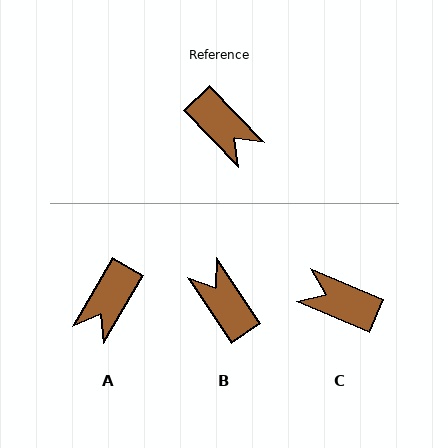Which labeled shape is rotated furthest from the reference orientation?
B, about 170 degrees away.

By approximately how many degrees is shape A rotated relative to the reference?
Approximately 73 degrees clockwise.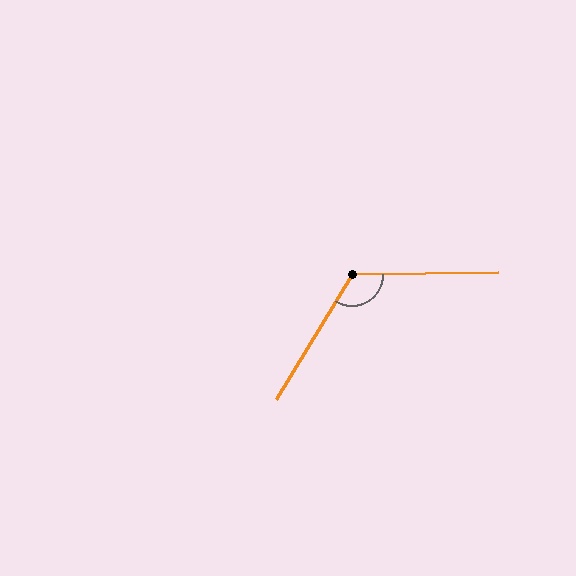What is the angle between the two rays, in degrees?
Approximately 122 degrees.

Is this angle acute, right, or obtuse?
It is obtuse.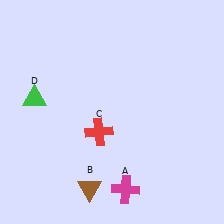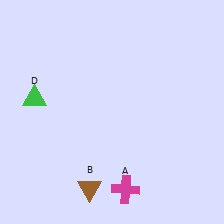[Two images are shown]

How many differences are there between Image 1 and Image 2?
There is 1 difference between the two images.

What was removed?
The red cross (C) was removed in Image 2.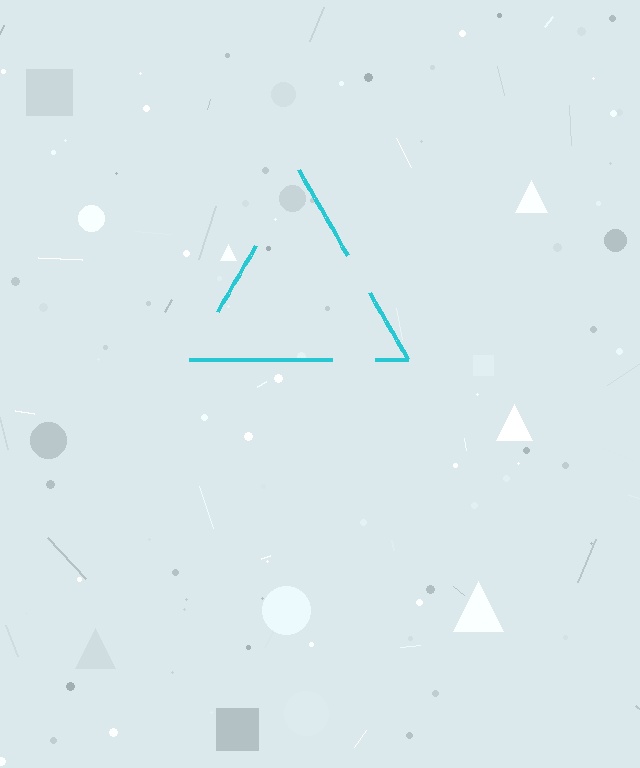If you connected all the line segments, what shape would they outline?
They would outline a triangle.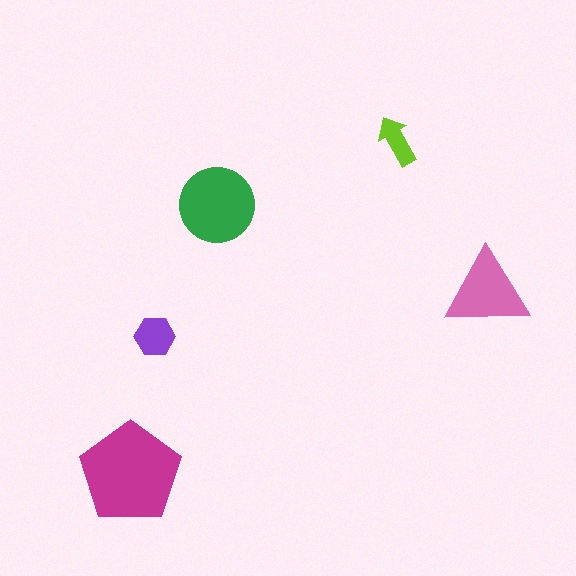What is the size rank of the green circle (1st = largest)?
2nd.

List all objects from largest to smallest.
The magenta pentagon, the green circle, the pink triangle, the purple hexagon, the lime arrow.